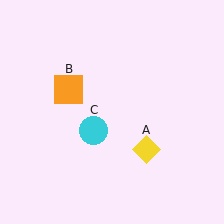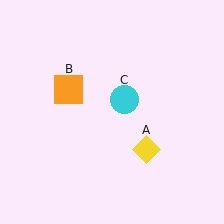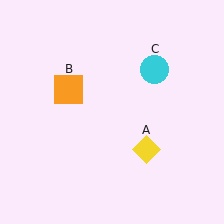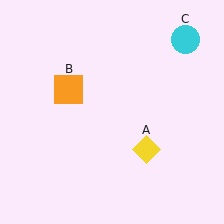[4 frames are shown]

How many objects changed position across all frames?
1 object changed position: cyan circle (object C).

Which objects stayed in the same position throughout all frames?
Yellow diamond (object A) and orange square (object B) remained stationary.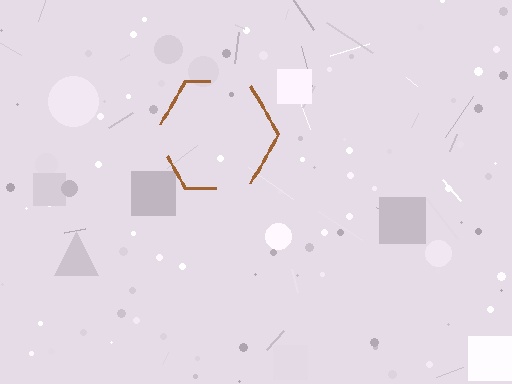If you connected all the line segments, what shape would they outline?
They would outline a hexagon.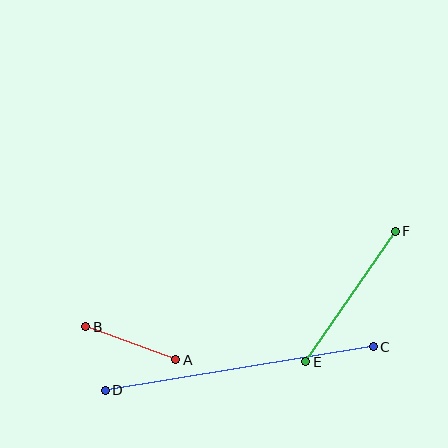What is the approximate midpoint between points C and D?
The midpoint is at approximately (239, 368) pixels.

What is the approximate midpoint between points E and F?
The midpoint is at approximately (351, 296) pixels.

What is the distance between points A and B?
The distance is approximately 96 pixels.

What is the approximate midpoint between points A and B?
The midpoint is at approximately (131, 343) pixels.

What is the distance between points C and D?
The distance is approximately 271 pixels.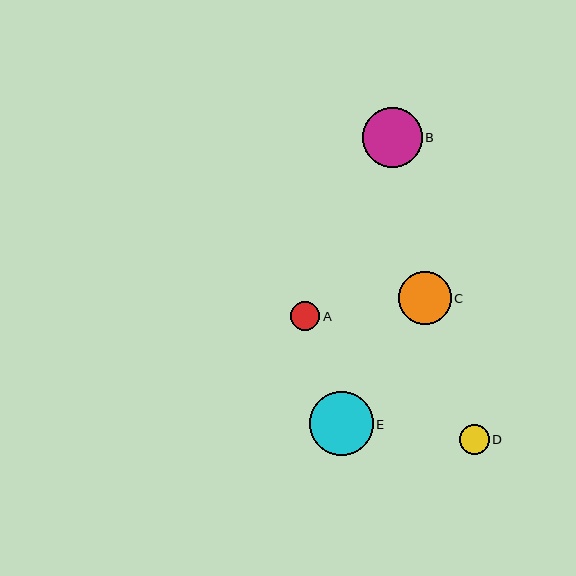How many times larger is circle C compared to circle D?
Circle C is approximately 1.8 times the size of circle D.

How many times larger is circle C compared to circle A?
Circle C is approximately 1.8 times the size of circle A.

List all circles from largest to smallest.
From largest to smallest: E, B, C, D, A.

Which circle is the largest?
Circle E is the largest with a size of approximately 64 pixels.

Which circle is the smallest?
Circle A is the smallest with a size of approximately 29 pixels.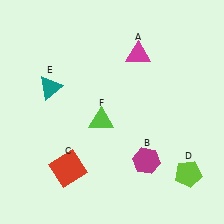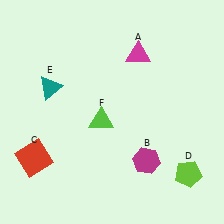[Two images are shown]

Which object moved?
The red square (C) moved left.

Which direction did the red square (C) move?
The red square (C) moved left.